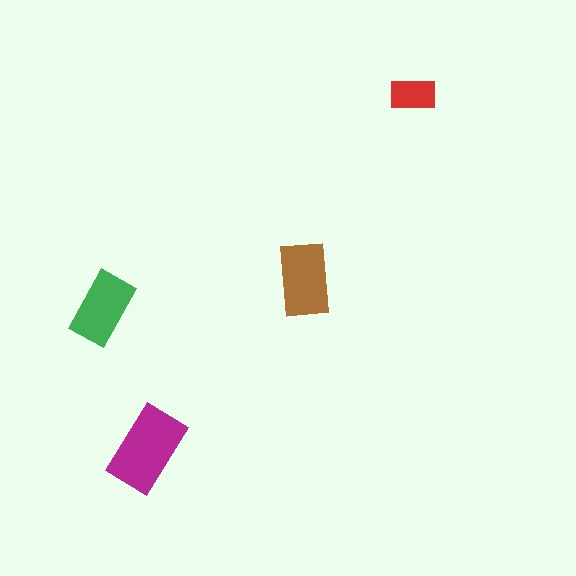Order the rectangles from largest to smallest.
the magenta one, the brown one, the green one, the red one.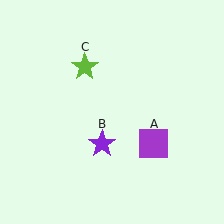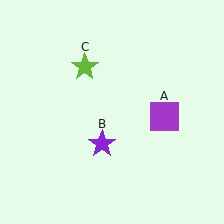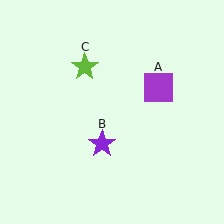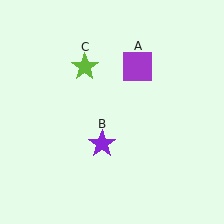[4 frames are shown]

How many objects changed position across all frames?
1 object changed position: purple square (object A).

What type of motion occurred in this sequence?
The purple square (object A) rotated counterclockwise around the center of the scene.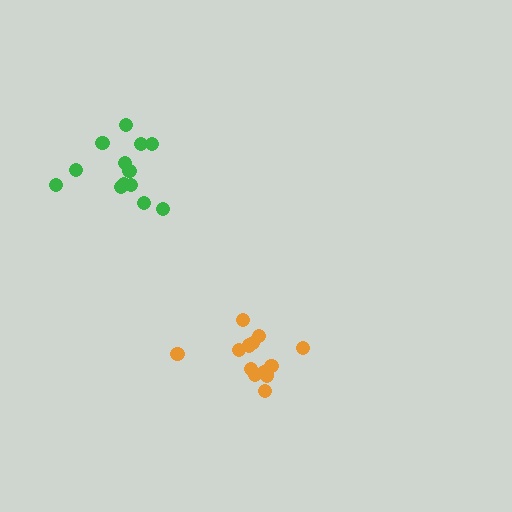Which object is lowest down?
The orange cluster is bottommost.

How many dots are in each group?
Group 1: 13 dots, Group 2: 13 dots (26 total).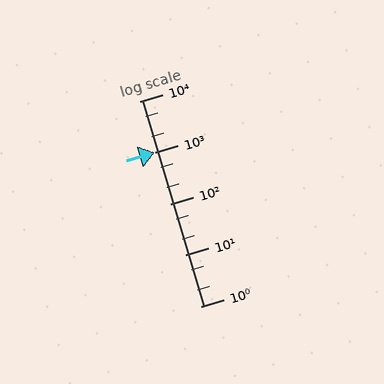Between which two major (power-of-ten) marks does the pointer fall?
The pointer is between 1000 and 10000.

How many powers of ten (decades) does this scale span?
The scale spans 4 decades, from 1 to 10000.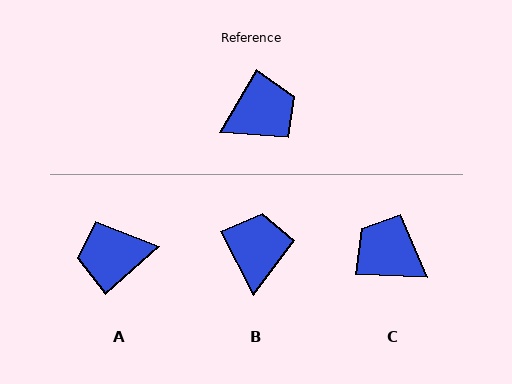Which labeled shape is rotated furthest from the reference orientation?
A, about 162 degrees away.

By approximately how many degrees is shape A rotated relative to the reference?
Approximately 162 degrees counter-clockwise.